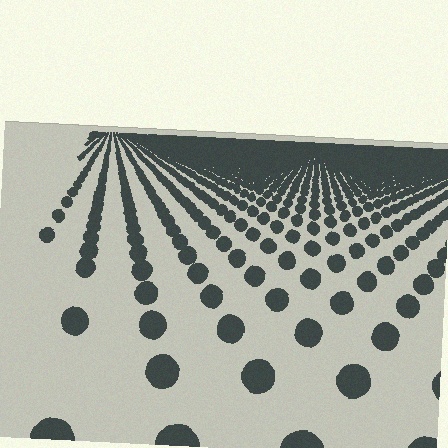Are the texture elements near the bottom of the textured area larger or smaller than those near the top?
Larger. Near the bottom, elements are closer to the viewer and appear at a bigger on-screen size.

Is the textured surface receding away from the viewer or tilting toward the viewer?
The surface is receding away from the viewer. Texture elements get smaller and denser toward the top.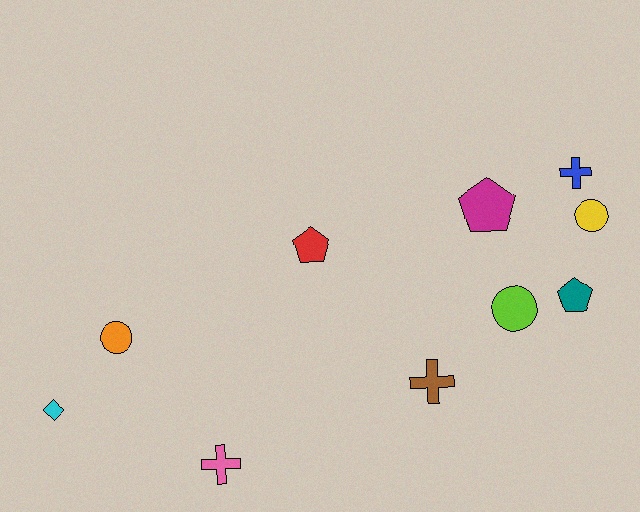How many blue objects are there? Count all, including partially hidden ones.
There is 1 blue object.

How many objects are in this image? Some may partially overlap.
There are 10 objects.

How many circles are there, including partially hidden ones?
There are 3 circles.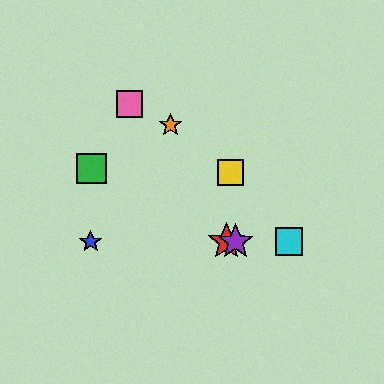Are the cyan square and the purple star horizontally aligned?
Yes, both are at y≈242.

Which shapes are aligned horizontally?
The red star, the blue star, the purple star, the cyan square are aligned horizontally.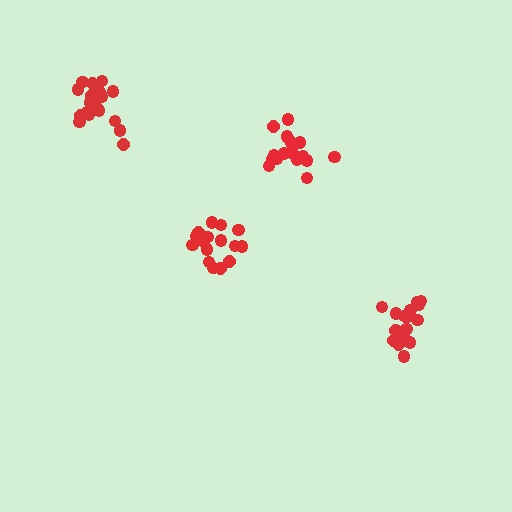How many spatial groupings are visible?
There are 4 spatial groupings.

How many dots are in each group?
Group 1: 18 dots, Group 2: 18 dots, Group 3: 20 dots, Group 4: 16 dots (72 total).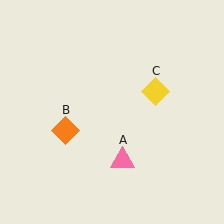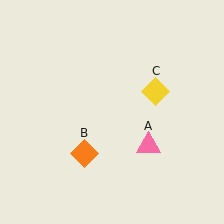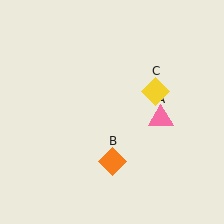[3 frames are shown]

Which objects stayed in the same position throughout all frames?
Yellow diamond (object C) remained stationary.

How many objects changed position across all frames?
2 objects changed position: pink triangle (object A), orange diamond (object B).